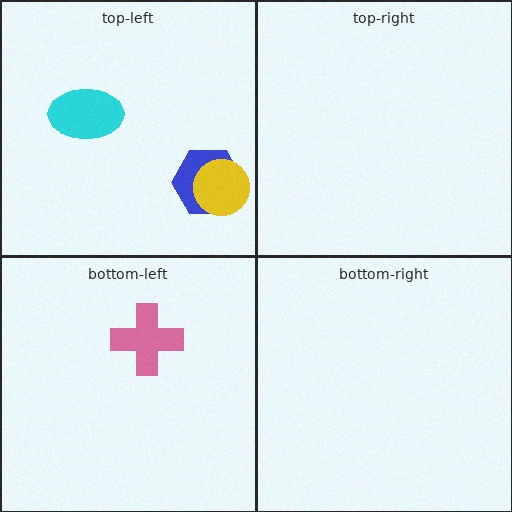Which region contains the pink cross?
The bottom-left region.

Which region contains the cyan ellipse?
The top-left region.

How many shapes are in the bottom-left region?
1.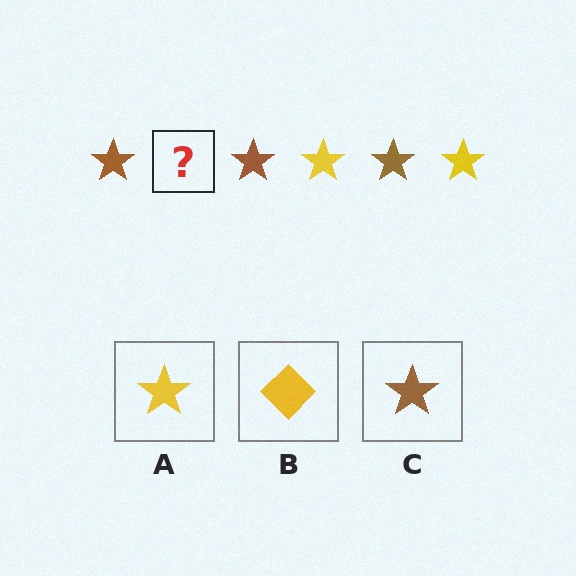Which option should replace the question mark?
Option A.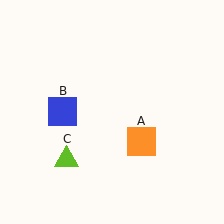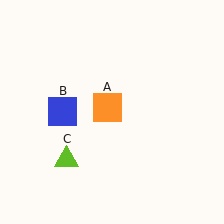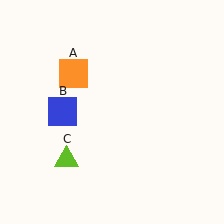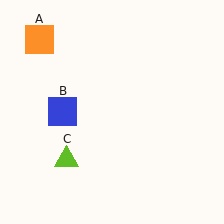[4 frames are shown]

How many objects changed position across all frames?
1 object changed position: orange square (object A).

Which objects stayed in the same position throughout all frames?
Blue square (object B) and lime triangle (object C) remained stationary.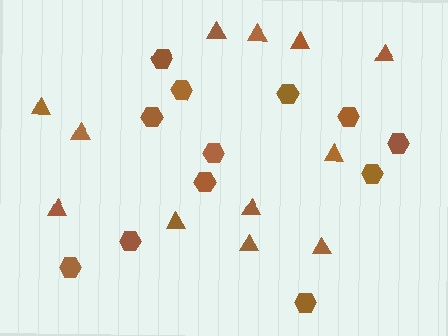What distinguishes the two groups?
There are 2 groups: one group of hexagons (12) and one group of triangles (12).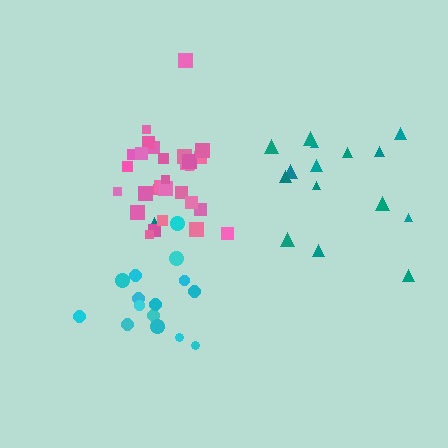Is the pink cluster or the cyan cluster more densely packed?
Pink.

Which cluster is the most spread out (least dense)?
Teal.